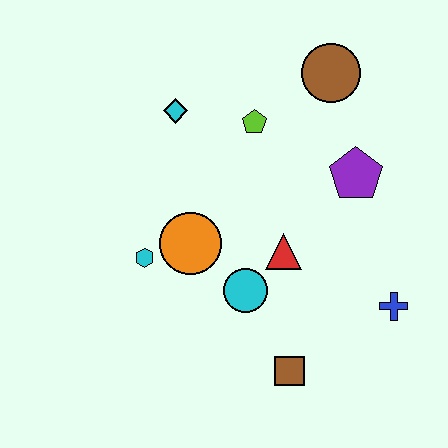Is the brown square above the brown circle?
No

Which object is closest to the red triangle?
The cyan circle is closest to the red triangle.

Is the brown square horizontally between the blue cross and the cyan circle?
Yes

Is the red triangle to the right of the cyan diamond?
Yes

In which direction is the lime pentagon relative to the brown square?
The lime pentagon is above the brown square.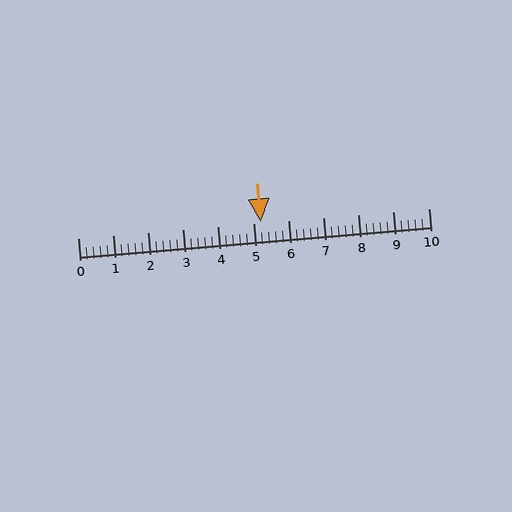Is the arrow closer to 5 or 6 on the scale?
The arrow is closer to 5.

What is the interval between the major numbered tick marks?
The major tick marks are spaced 1 units apart.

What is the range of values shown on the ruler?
The ruler shows values from 0 to 10.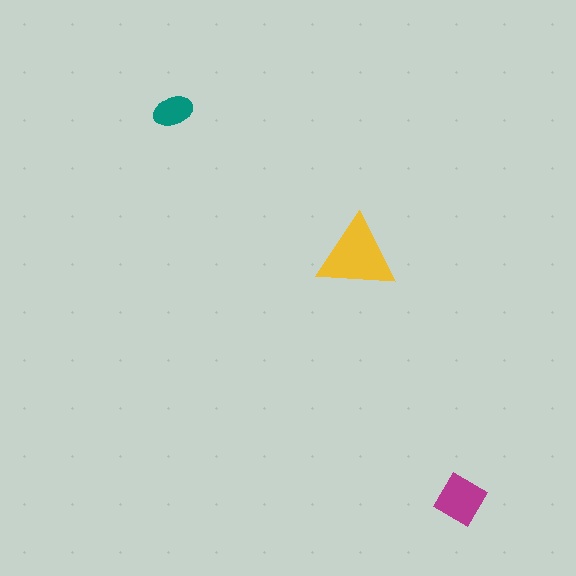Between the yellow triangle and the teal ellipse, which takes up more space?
The yellow triangle.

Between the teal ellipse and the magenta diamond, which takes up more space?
The magenta diamond.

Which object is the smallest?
The teal ellipse.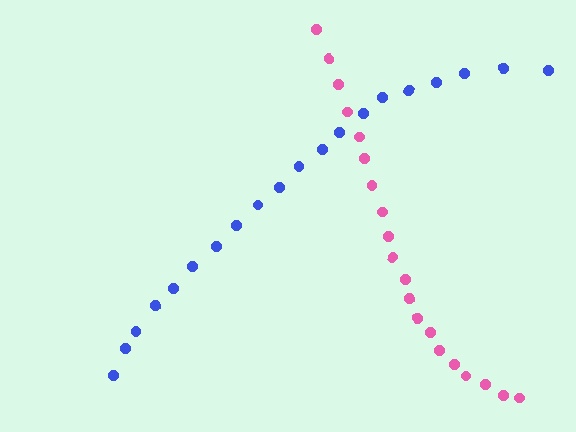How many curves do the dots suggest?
There are 2 distinct paths.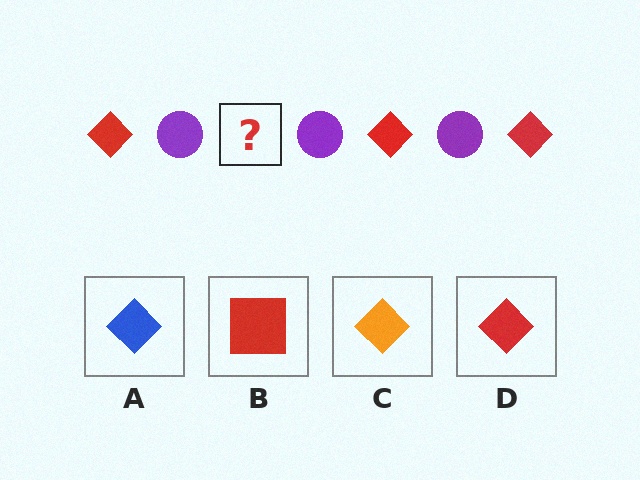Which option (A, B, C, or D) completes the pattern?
D.